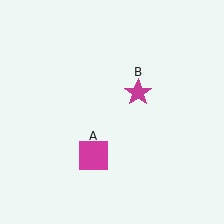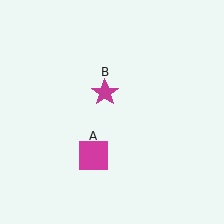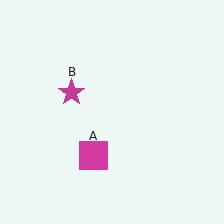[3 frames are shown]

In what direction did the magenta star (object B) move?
The magenta star (object B) moved left.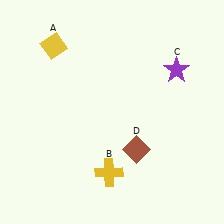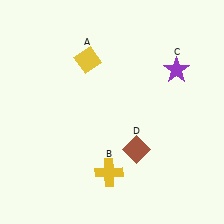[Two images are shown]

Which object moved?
The yellow diamond (A) moved right.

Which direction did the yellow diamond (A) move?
The yellow diamond (A) moved right.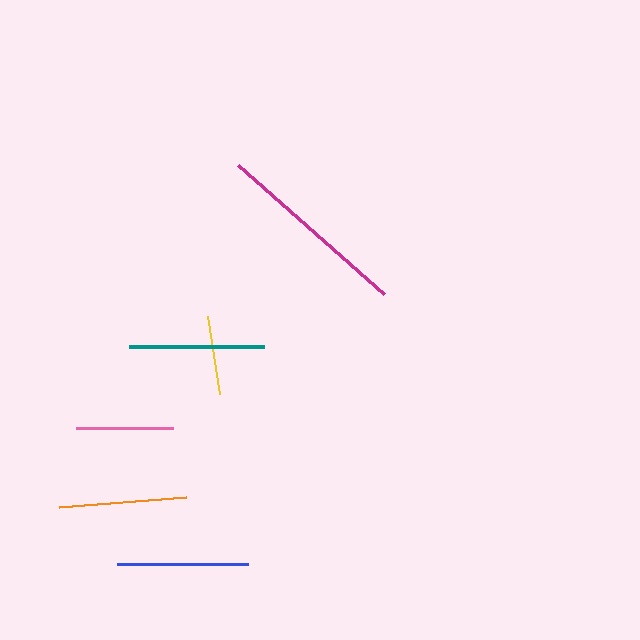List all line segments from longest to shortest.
From longest to shortest: magenta, teal, blue, orange, pink, yellow.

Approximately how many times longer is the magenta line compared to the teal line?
The magenta line is approximately 1.4 times the length of the teal line.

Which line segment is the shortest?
The yellow line is the shortest at approximately 79 pixels.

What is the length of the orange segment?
The orange segment is approximately 128 pixels long.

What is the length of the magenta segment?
The magenta segment is approximately 194 pixels long.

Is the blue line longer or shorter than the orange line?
The blue line is longer than the orange line.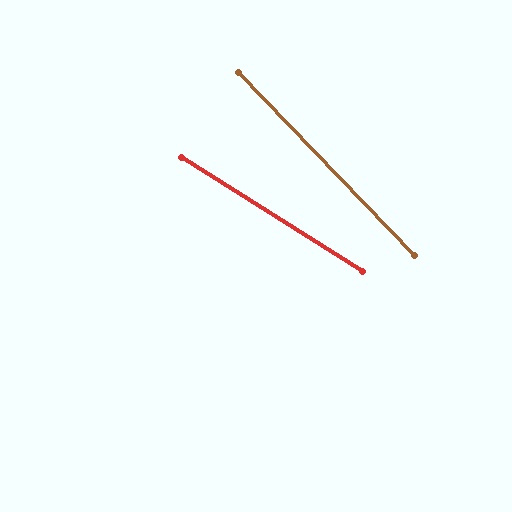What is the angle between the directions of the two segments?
Approximately 14 degrees.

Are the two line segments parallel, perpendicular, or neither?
Neither parallel nor perpendicular — they differ by about 14°.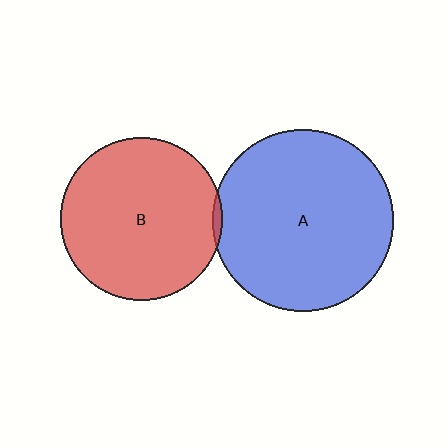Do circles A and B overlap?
Yes.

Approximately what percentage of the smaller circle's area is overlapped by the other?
Approximately 5%.